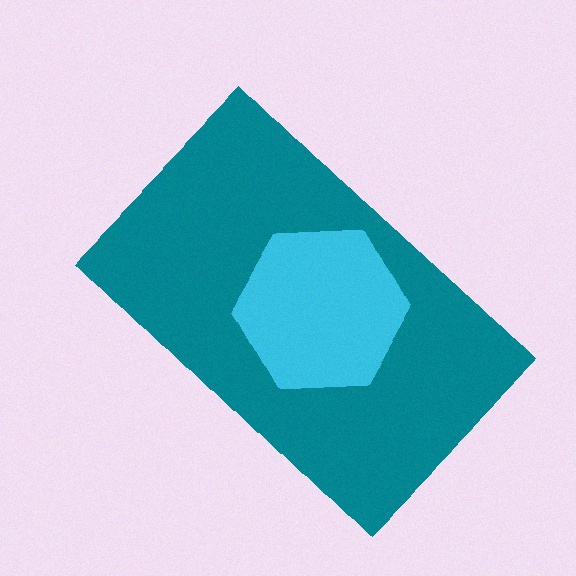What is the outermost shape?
The teal rectangle.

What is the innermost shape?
The cyan hexagon.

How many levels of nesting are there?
2.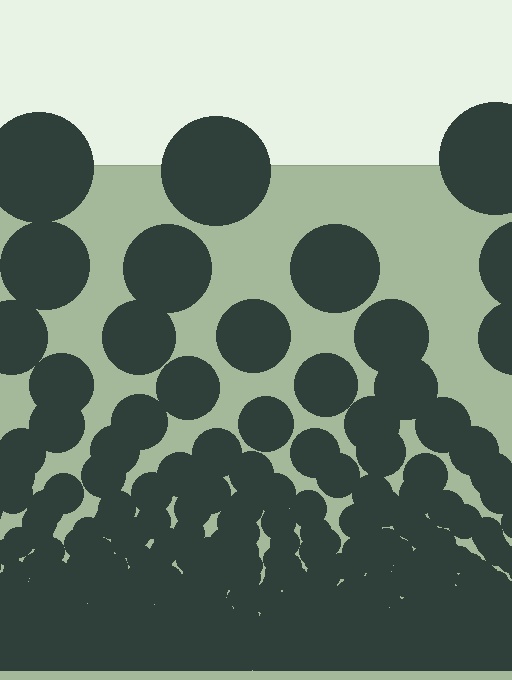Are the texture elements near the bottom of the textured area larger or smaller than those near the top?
Smaller. The gradient is inverted — elements near the bottom are smaller and denser.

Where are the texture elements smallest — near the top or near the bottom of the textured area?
Near the bottom.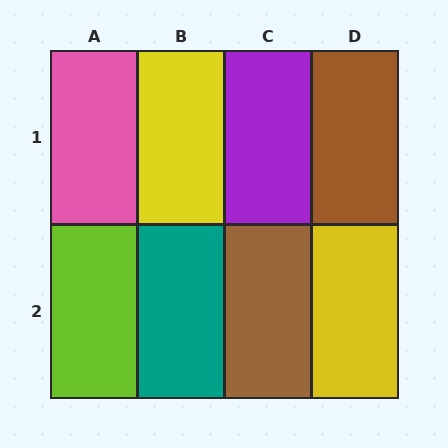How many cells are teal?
1 cell is teal.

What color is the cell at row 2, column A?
Lime.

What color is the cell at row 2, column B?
Teal.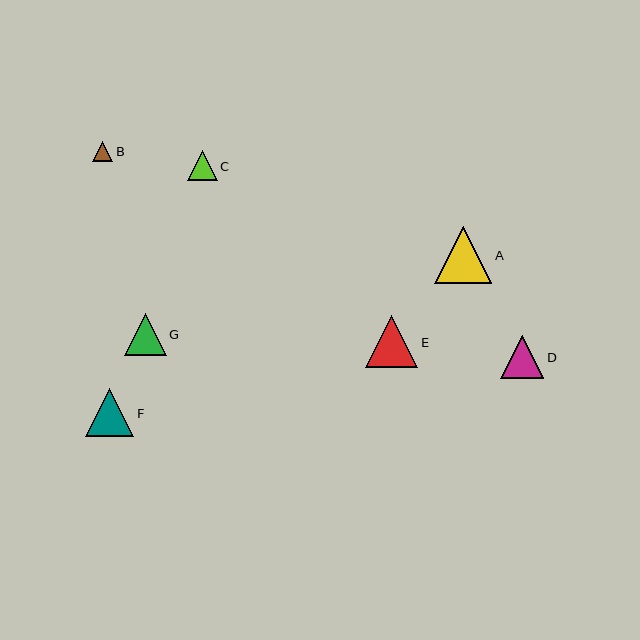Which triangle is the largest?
Triangle A is the largest with a size of approximately 57 pixels.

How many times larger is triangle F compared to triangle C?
Triangle F is approximately 1.6 times the size of triangle C.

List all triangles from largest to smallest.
From largest to smallest: A, E, F, D, G, C, B.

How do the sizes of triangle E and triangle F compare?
Triangle E and triangle F are approximately the same size.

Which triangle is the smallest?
Triangle B is the smallest with a size of approximately 20 pixels.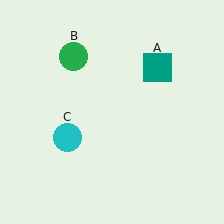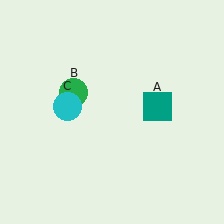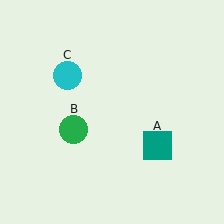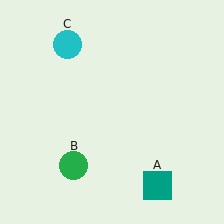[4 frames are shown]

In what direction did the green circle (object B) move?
The green circle (object B) moved down.